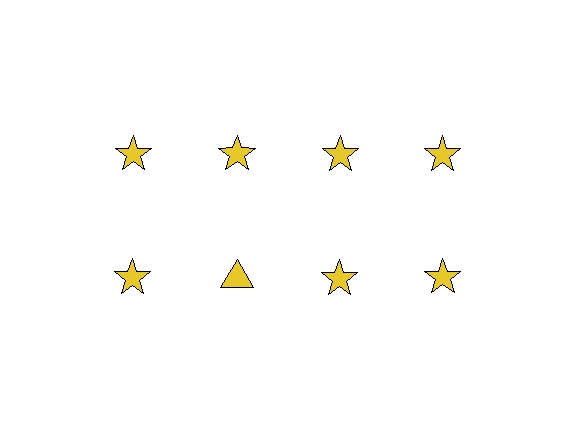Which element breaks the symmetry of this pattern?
The yellow triangle in the second row, second from left column breaks the symmetry. All other shapes are yellow stars.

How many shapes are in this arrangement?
There are 8 shapes arranged in a grid pattern.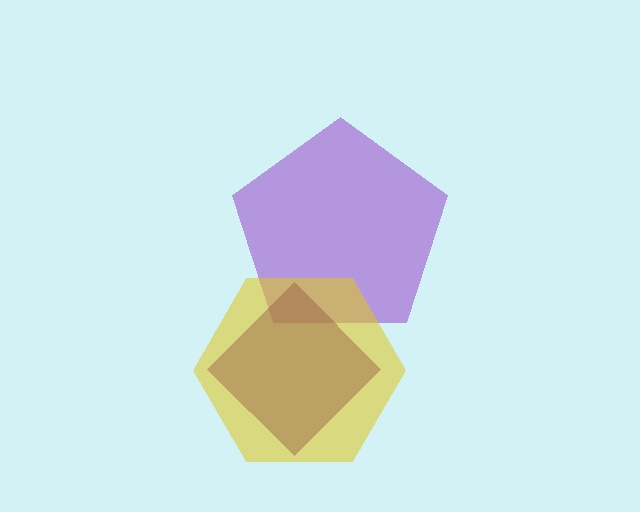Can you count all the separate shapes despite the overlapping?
Yes, there are 3 separate shapes.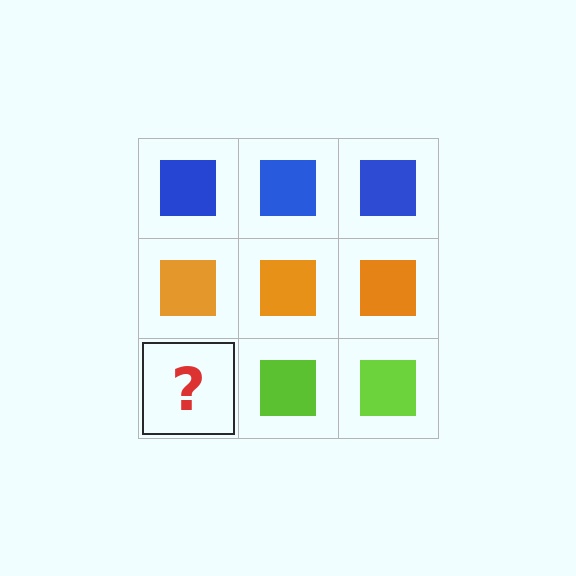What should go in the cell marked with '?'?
The missing cell should contain a lime square.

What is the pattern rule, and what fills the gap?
The rule is that each row has a consistent color. The gap should be filled with a lime square.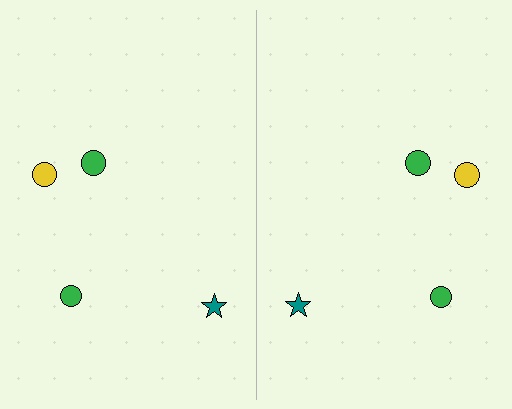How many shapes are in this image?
There are 8 shapes in this image.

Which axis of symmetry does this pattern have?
The pattern has a vertical axis of symmetry running through the center of the image.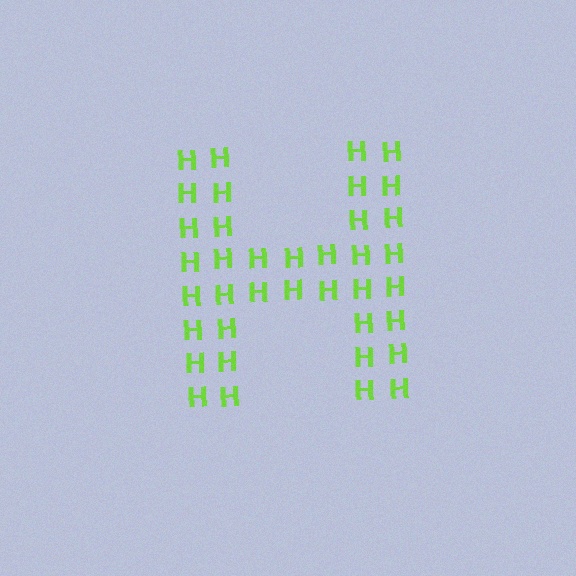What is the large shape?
The large shape is the letter H.